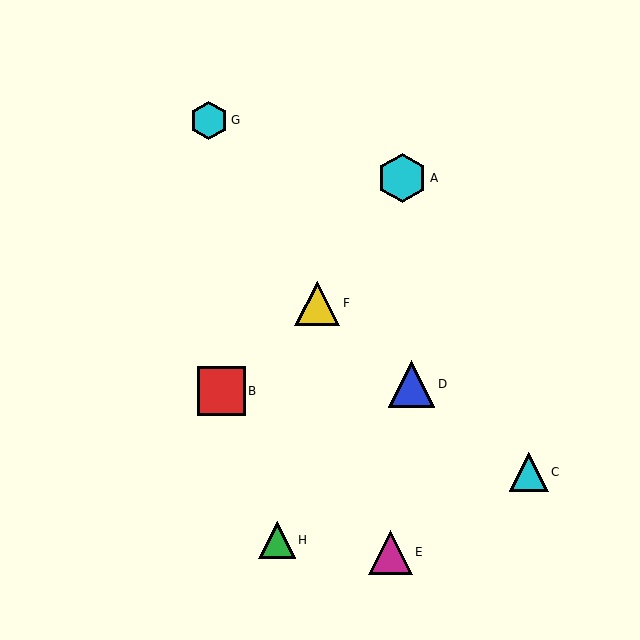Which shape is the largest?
The cyan hexagon (labeled A) is the largest.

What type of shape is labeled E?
Shape E is a magenta triangle.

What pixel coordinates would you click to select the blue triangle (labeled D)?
Click at (411, 384) to select the blue triangle D.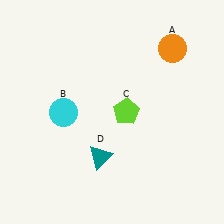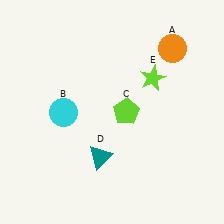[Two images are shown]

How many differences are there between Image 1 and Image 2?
There is 1 difference between the two images.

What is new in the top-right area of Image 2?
A lime star (E) was added in the top-right area of Image 2.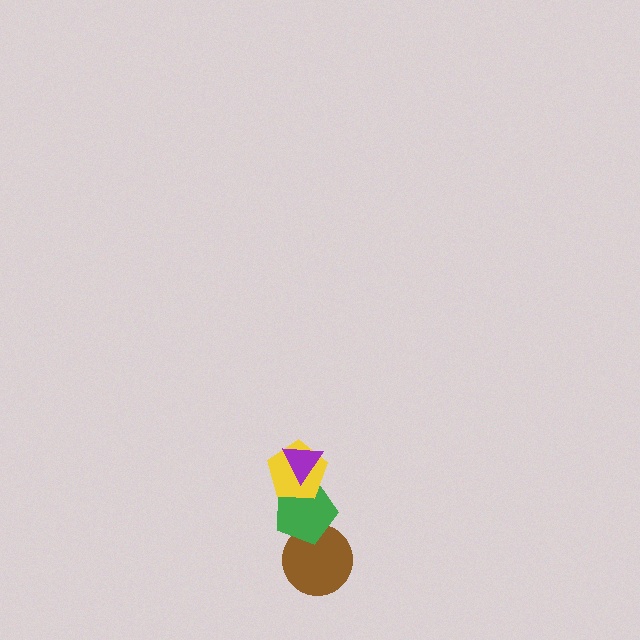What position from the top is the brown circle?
The brown circle is 4th from the top.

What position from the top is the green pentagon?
The green pentagon is 3rd from the top.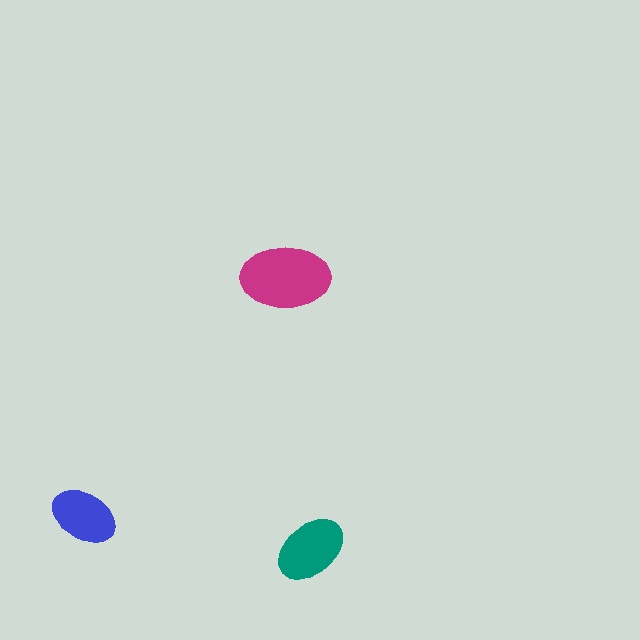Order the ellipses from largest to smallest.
the magenta one, the teal one, the blue one.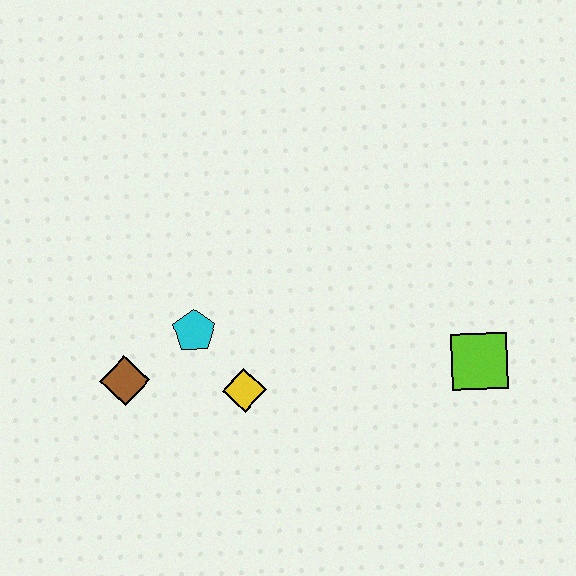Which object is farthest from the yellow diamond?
The lime square is farthest from the yellow diamond.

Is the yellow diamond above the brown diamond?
No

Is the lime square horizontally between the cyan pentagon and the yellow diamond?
No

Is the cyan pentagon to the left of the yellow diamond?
Yes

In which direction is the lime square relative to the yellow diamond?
The lime square is to the right of the yellow diamond.